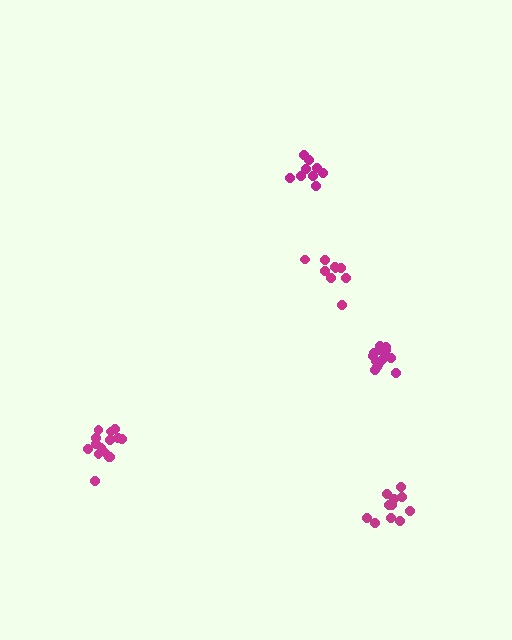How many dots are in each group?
Group 1: 10 dots, Group 2: 9 dots, Group 3: 11 dots, Group 4: 14 dots, Group 5: 15 dots (59 total).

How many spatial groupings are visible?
There are 5 spatial groupings.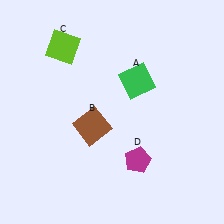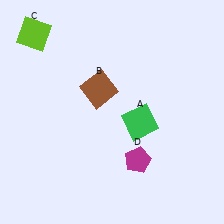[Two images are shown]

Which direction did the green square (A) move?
The green square (A) moved down.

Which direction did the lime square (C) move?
The lime square (C) moved left.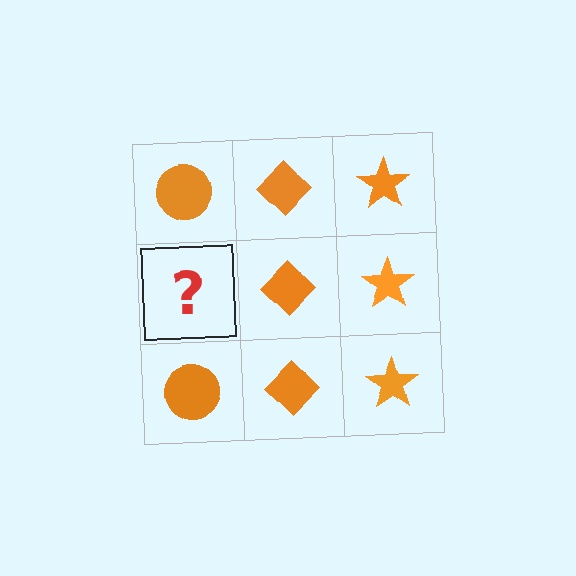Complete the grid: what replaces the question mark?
The question mark should be replaced with an orange circle.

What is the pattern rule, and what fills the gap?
The rule is that each column has a consistent shape. The gap should be filled with an orange circle.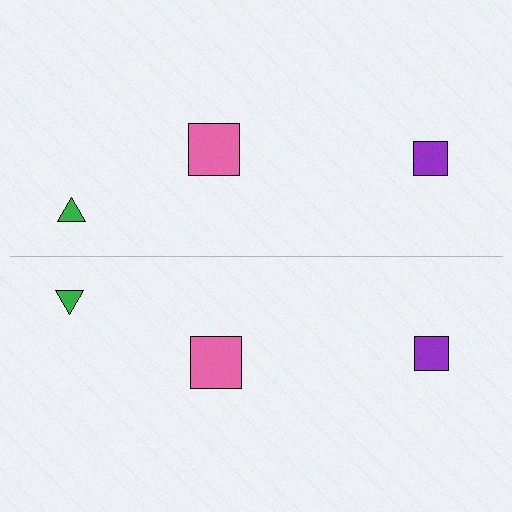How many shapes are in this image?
There are 6 shapes in this image.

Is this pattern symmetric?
Yes, this pattern has bilateral (reflection) symmetry.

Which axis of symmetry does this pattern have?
The pattern has a horizontal axis of symmetry running through the center of the image.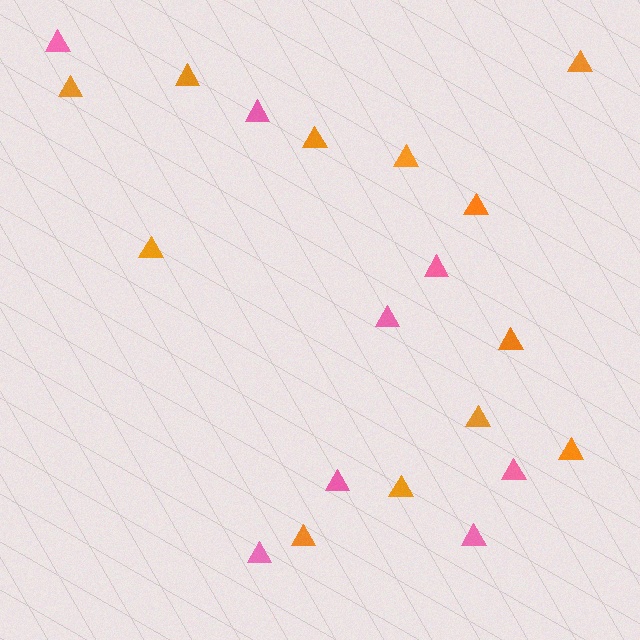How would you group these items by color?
There are 2 groups: one group of pink triangles (8) and one group of orange triangles (12).